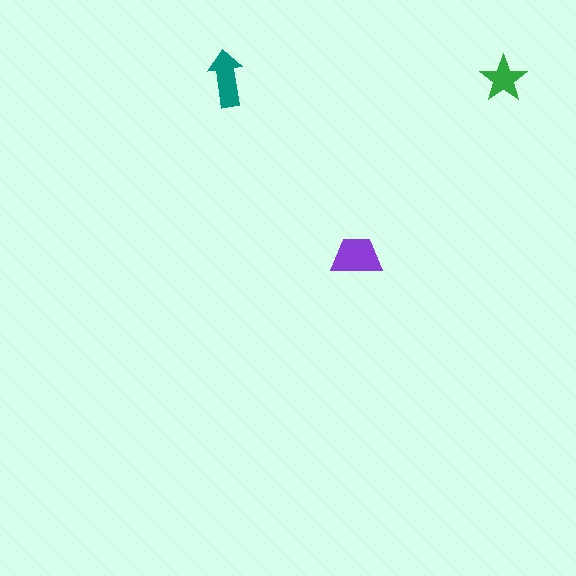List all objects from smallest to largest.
The green star, the teal arrow, the purple trapezoid.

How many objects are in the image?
There are 3 objects in the image.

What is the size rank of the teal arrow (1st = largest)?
2nd.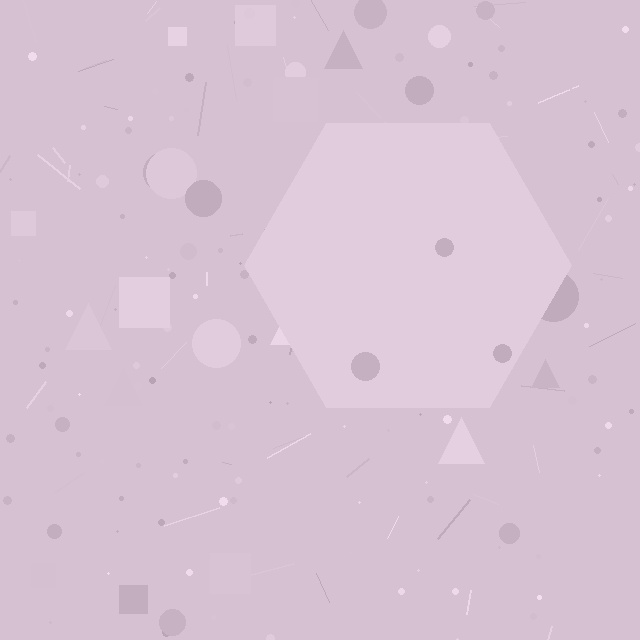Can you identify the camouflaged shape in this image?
The camouflaged shape is a hexagon.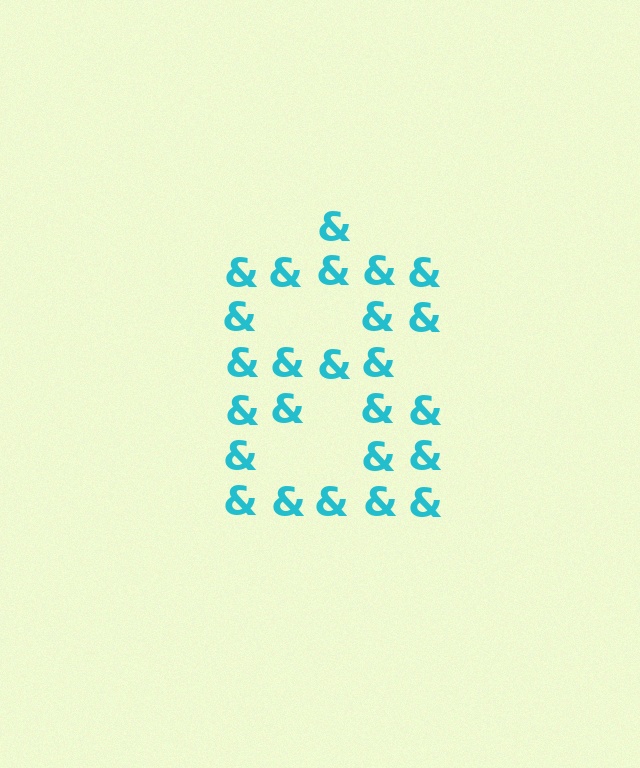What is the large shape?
The large shape is the digit 8.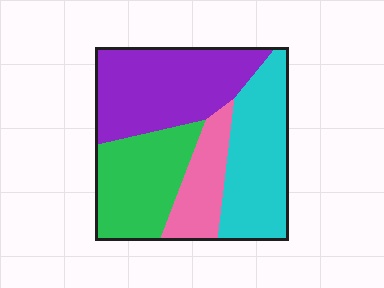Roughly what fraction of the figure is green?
Green takes up about one quarter (1/4) of the figure.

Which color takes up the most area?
Purple, at roughly 35%.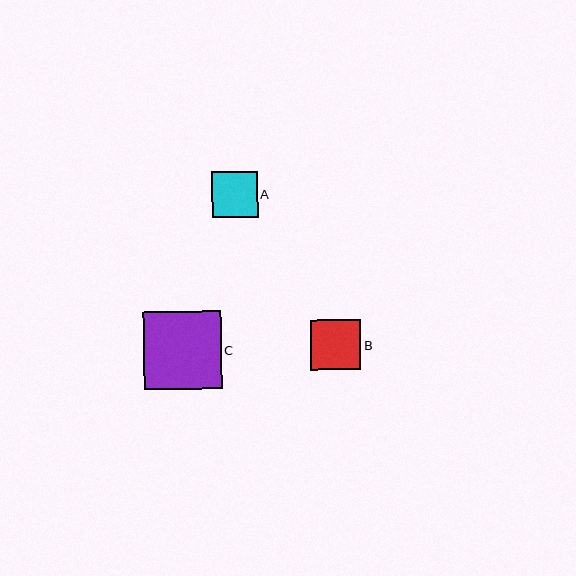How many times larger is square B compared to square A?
Square B is approximately 1.1 times the size of square A.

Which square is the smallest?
Square A is the smallest with a size of approximately 46 pixels.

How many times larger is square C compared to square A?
Square C is approximately 1.7 times the size of square A.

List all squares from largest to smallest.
From largest to smallest: C, B, A.